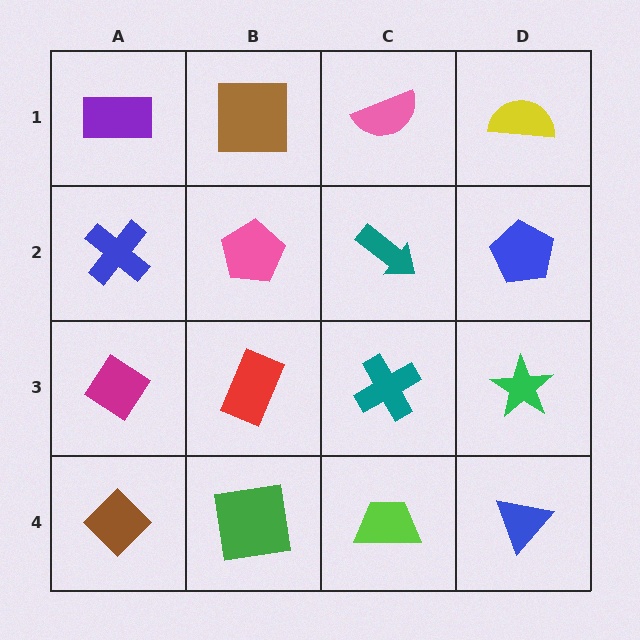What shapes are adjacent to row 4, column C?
A teal cross (row 3, column C), a green square (row 4, column B), a blue triangle (row 4, column D).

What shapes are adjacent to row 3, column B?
A pink pentagon (row 2, column B), a green square (row 4, column B), a magenta diamond (row 3, column A), a teal cross (row 3, column C).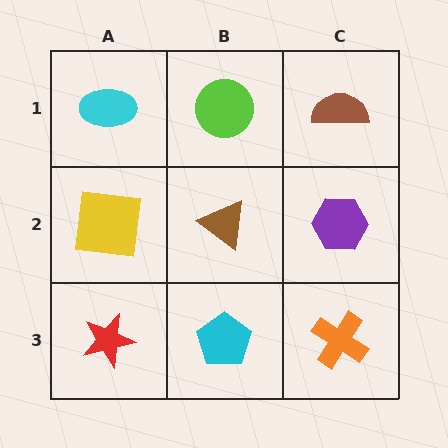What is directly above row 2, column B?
A lime circle.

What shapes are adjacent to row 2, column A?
A cyan ellipse (row 1, column A), a red star (row 3, column A), a brown triangle (row 2, column B).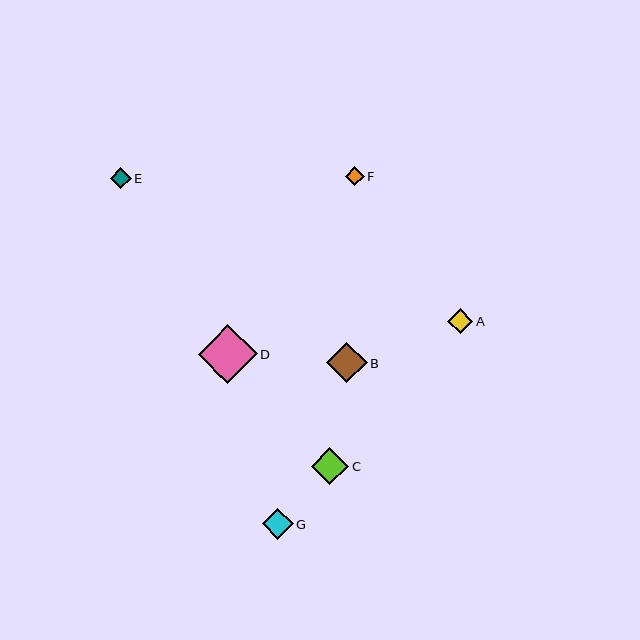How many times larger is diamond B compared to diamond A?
Diamond B is approximately 1.6 times the size of diamond A.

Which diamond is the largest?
Diamond D is the largest with a size of approximately 59 pixels.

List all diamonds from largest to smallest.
From largest to smallest: D, B, C, G, A, E, F.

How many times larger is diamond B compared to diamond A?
Diamond B is approximately 1.6 times the size of diamond A.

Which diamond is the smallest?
Diamond F is the smallest with a size of approximately 19 pixels.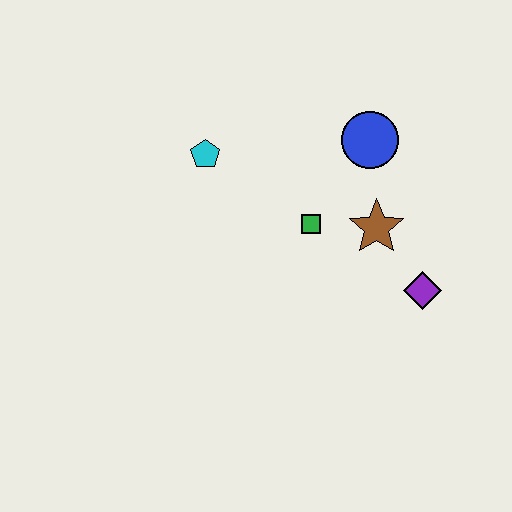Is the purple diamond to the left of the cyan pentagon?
No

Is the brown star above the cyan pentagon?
No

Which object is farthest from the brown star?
The cyan pentagon is farthest from the brown star.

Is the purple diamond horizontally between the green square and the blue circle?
No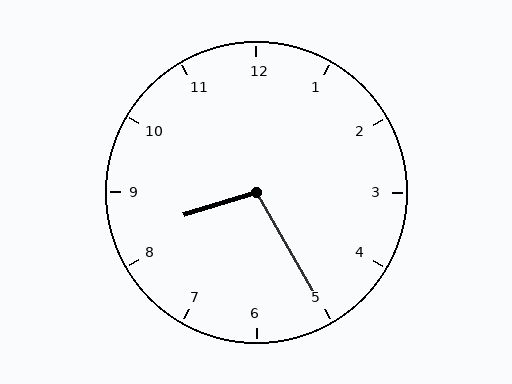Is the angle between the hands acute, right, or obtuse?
It is obtuse.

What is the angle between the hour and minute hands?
Approximately 102 degrees.